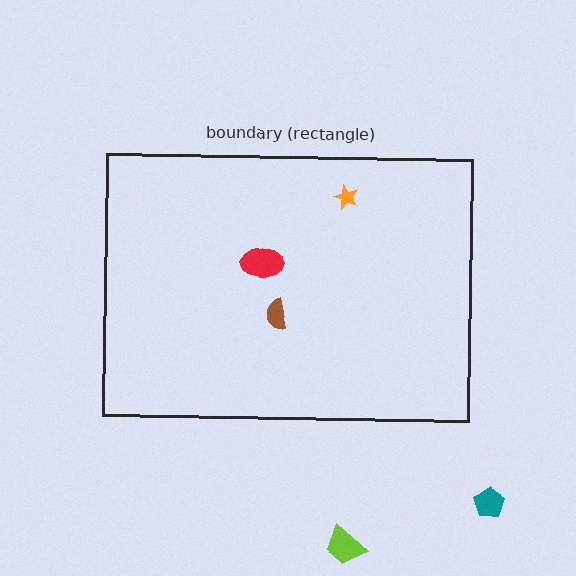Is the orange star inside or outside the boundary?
Inside.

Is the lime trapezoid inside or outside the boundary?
Outside.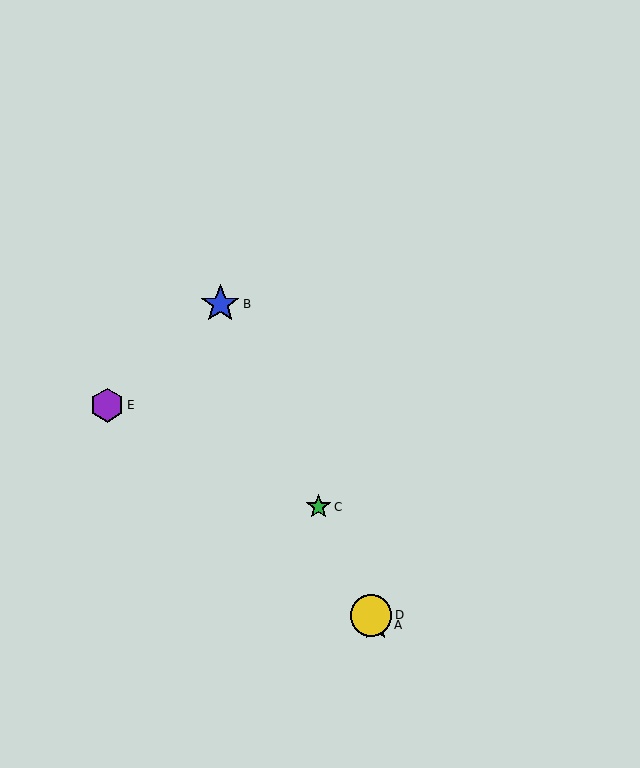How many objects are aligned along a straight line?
4 objects (A, B, C, D) are aligned along a straight line.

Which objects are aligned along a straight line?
Objects A, B, C, D are aligned along a straight line.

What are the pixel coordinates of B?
Object B is at (220, 304).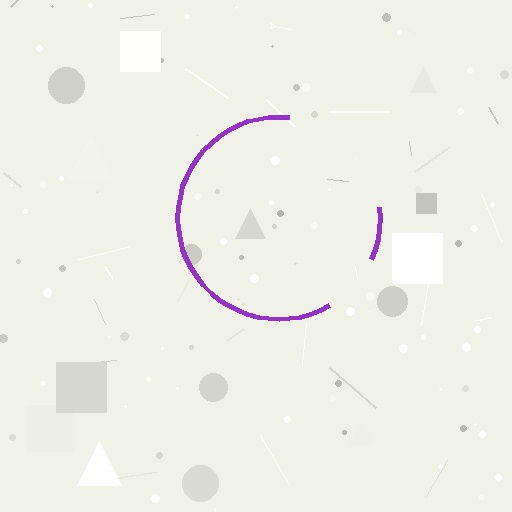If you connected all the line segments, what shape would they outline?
They would outline a circle.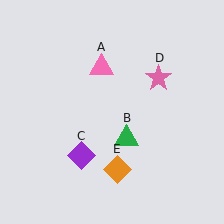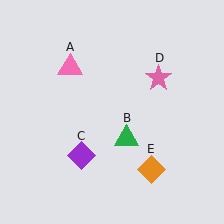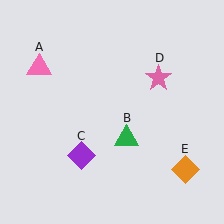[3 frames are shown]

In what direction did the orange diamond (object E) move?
The orange diamond (object E) moved right.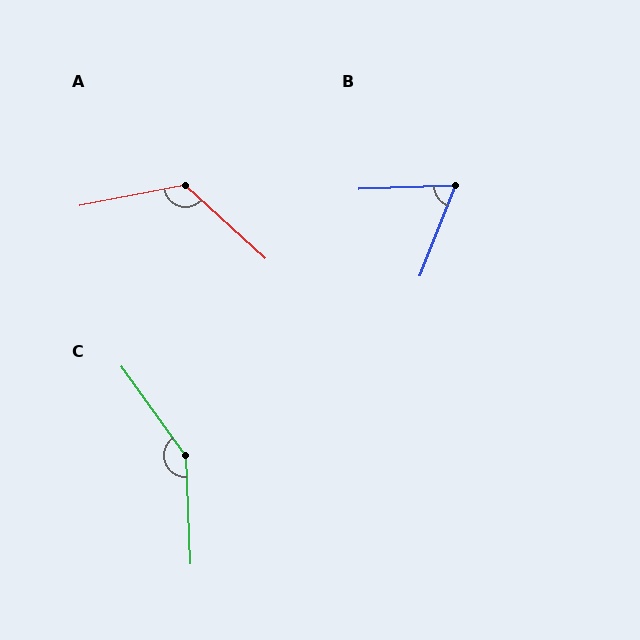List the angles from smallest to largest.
B (67°), A (127°), C (147°).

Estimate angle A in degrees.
Approximately 127 degrees.